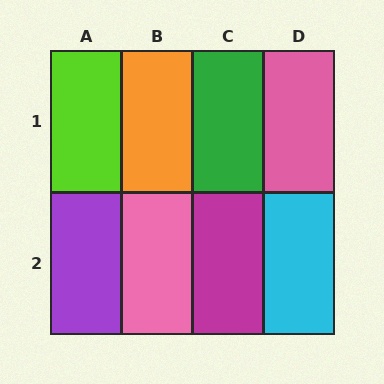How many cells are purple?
1 cell is purple.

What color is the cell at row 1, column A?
Lime.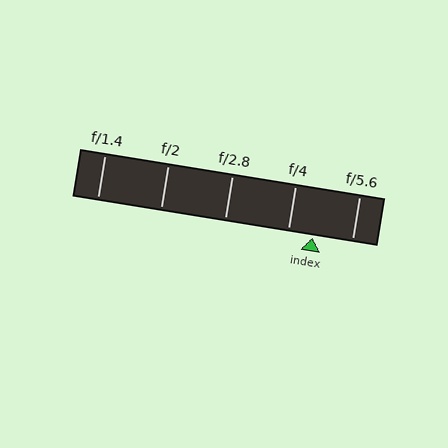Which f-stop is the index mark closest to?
The index mark is closest to f/4.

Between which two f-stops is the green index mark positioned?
The index mark is between f/4 and f/5.6.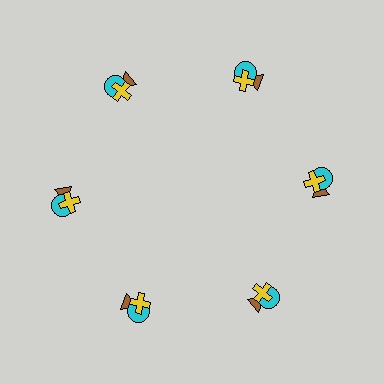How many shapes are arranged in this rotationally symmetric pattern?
There are 18 shapes, arranged in 6 groups of 3.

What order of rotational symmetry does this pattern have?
This pattern has 6-fold rotational symmetry.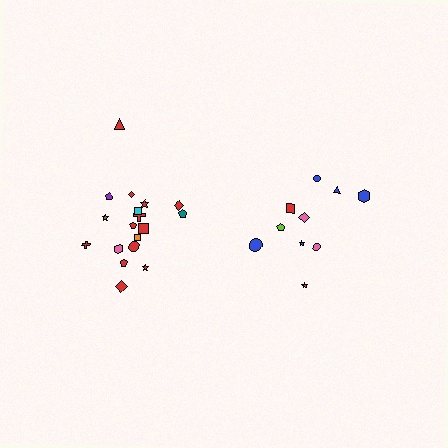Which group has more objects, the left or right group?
The left group.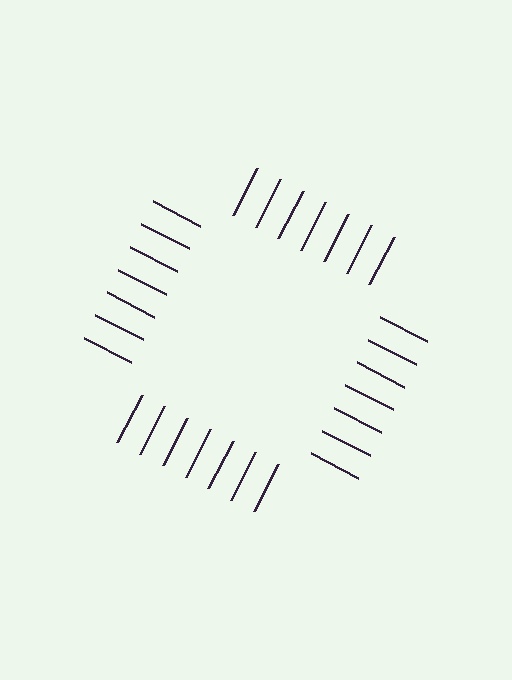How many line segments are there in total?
28 — 7 along each of the 4 edges.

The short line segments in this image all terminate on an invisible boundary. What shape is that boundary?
An illusory square — the line segments terminate on its edges but no continuous stroke is drawn.